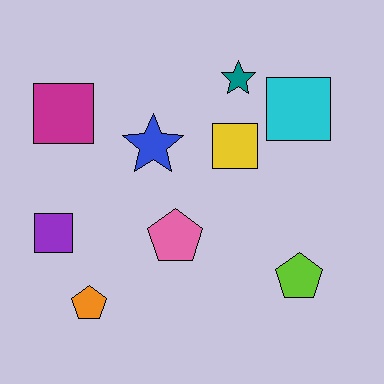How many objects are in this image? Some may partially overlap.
There are 9 objects.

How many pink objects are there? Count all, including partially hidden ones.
There is 1 pink object.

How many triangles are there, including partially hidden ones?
There are no triangles.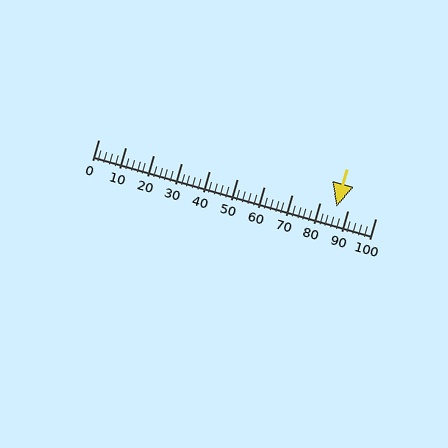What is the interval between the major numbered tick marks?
The major tick marks are spaced 10 units apart.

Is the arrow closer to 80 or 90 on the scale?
The arrow is closer to 90.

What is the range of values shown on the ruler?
The ruler shows values from 0 to 100.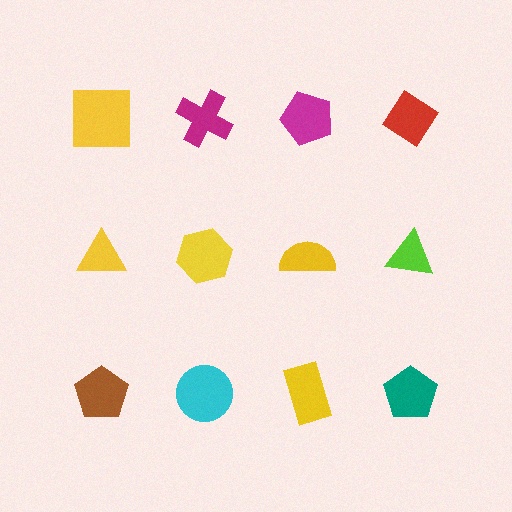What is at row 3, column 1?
A brown pentagon.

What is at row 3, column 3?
A yellow rectangle.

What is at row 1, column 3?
A magenta pentagon.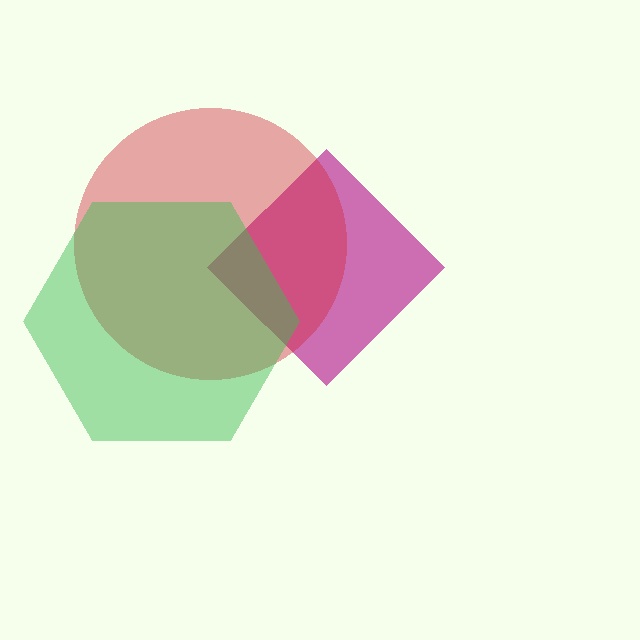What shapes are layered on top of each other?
The layered shapes are: a magenta diamond, a red circle, a green hexagon.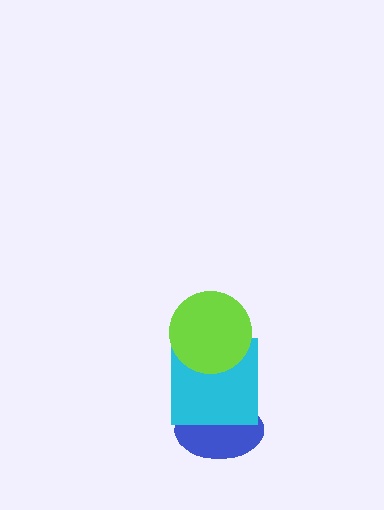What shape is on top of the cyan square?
The lime circle is on top of the cyan square.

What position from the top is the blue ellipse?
The blue ellipse is 3rd from the top.